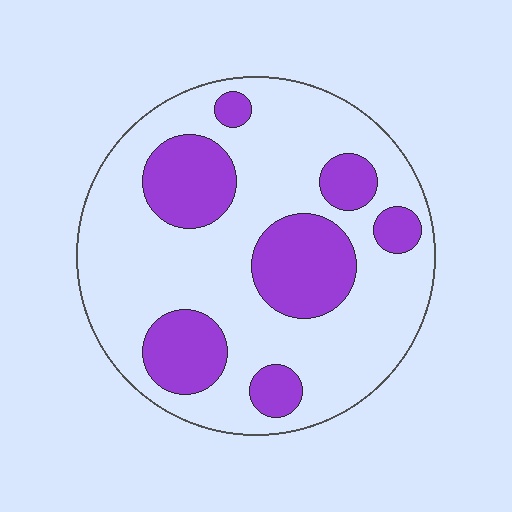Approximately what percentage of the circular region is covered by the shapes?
Approximately 30%.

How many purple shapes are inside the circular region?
7.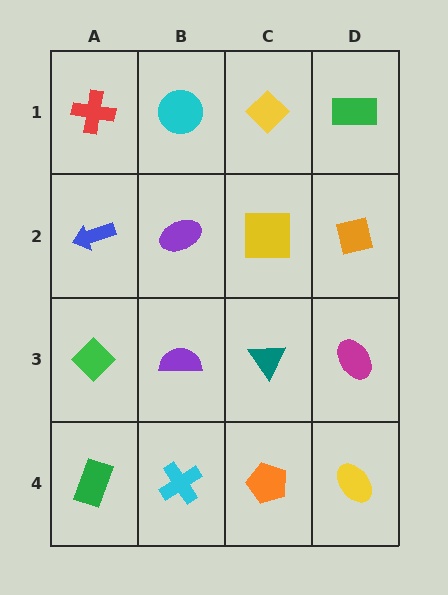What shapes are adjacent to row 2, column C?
A yellow diamond (row 1, column C), a teal triangle (row 3, column C), a purple ellipse (row 2, column B), an orange square (row 2, column D).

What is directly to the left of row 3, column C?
A purple semicircle.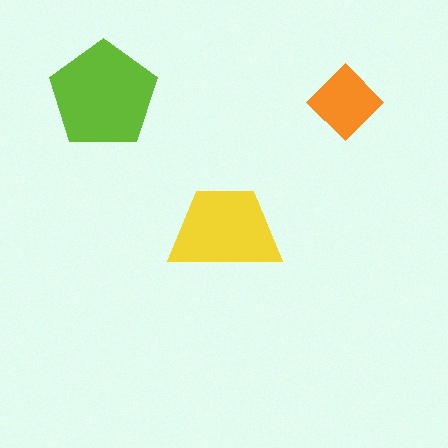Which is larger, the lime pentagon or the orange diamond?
The lime pentagon.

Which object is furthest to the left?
The lime pentagon is leftmost.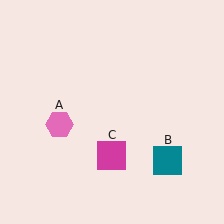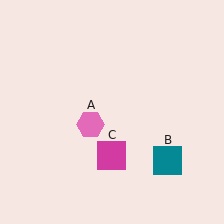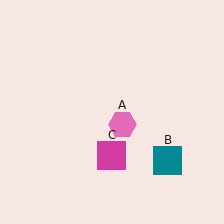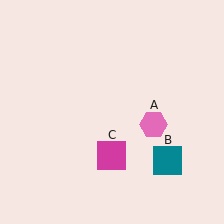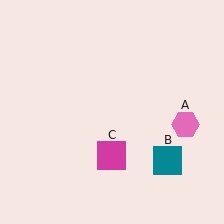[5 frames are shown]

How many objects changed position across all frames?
1 object changed position: pink hexagon (object A).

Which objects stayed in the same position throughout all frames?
Teal square (object B) and magenta square (object C) remained stationary.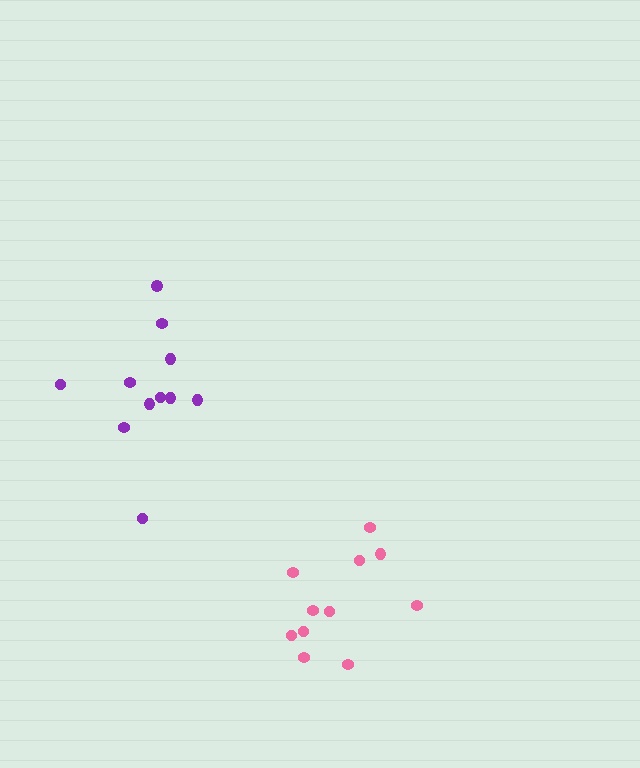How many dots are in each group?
Group 1: 11 dots, Group 2: 11 dots (22 total).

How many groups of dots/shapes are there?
There are 2 groups.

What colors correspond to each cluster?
The clusters are colored: purple, pink.